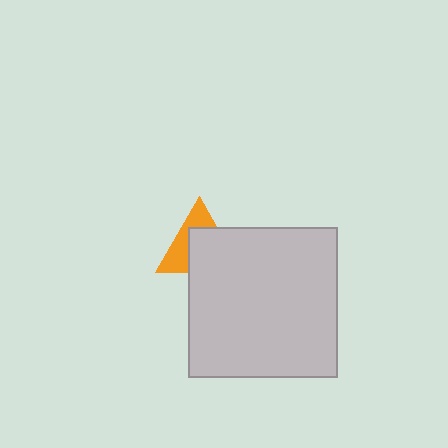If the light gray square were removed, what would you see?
You would see the complete orange triangle.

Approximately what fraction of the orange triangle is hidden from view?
Roughly 57% of the orange triangle is hidden behind the light gray square.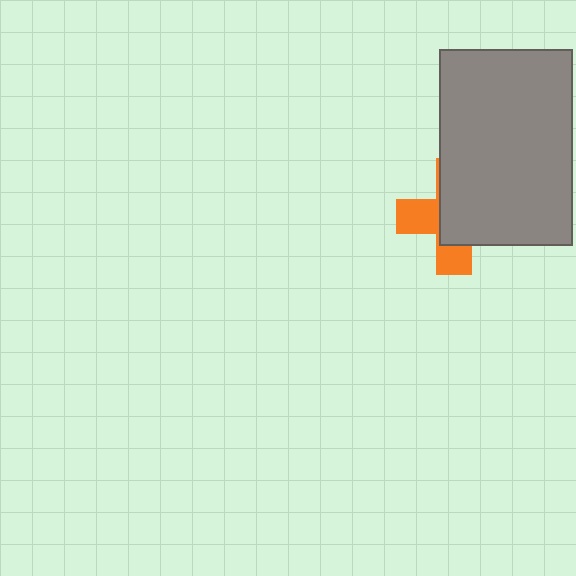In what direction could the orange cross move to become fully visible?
The orange cross could move toward the lower-left. That would shift it out from behind the gray rectangle entirely.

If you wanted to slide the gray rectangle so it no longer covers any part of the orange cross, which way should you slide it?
Slide it toward the upper-right — that is the most direct way to separate the two shapes.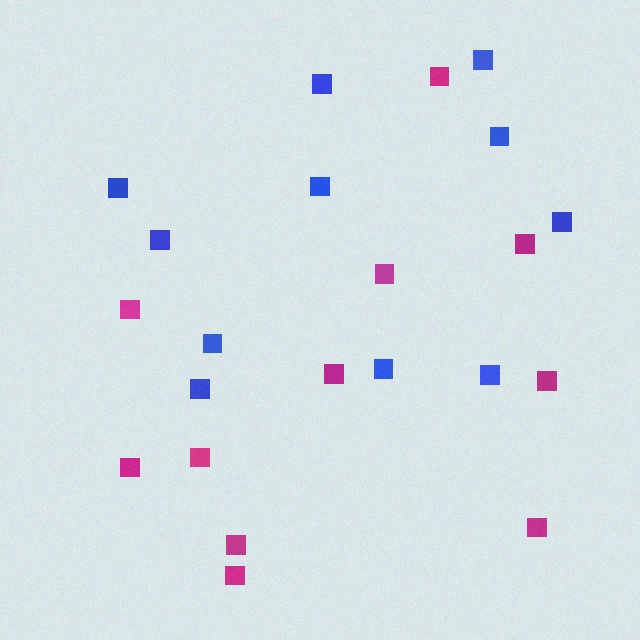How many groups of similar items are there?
There are 2 groups: one group of magenta squares (11) and one group of blue squares (11).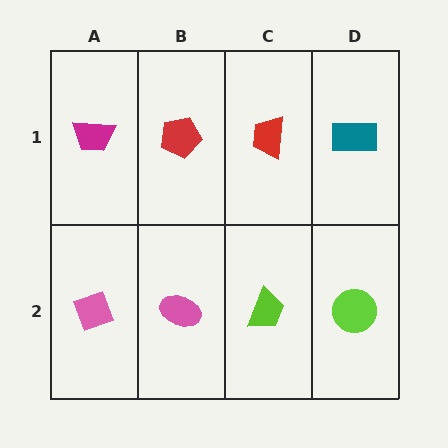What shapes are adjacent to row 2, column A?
A magenta trapezoid (row 1, column A), a pink ellipse (row 2, column B).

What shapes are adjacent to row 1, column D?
A lime circle (row 2, column D), a red trapezoid (row 1, column C).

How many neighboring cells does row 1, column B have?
3.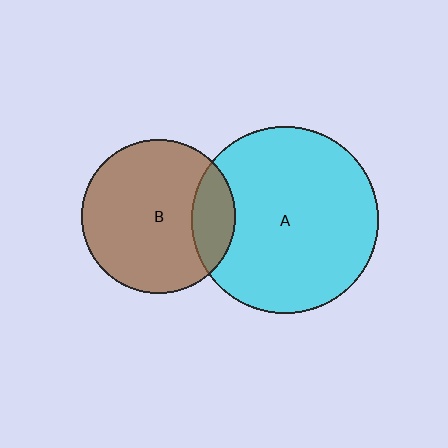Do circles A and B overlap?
Yes.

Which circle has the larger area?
Circle A (cyan).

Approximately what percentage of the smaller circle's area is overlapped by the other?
Approximately 20%.